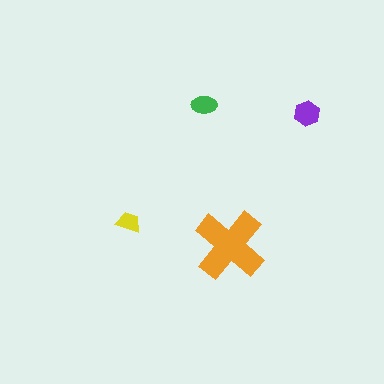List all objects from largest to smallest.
The orange cross, the purple hexagon, the green ellipse, the yellow trapezoid.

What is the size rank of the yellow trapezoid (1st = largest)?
4th.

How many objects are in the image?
There are 4 objects in the image.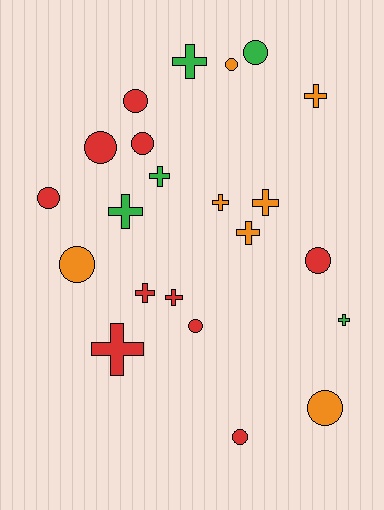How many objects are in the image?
There are 22 objects.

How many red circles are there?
There are 7 red circles.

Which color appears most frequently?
Red, with 10 objects.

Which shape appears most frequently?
Cross, with 11 objects.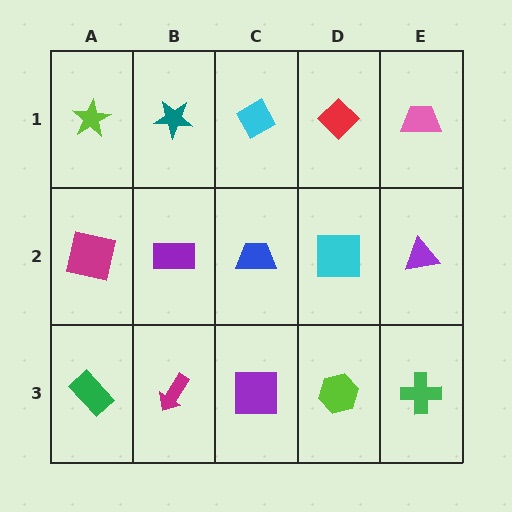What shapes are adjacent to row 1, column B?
A purple rectangle (row 2, column B), a lime star (row 1, column A), a cyan diamond (row 1, column C).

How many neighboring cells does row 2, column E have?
3.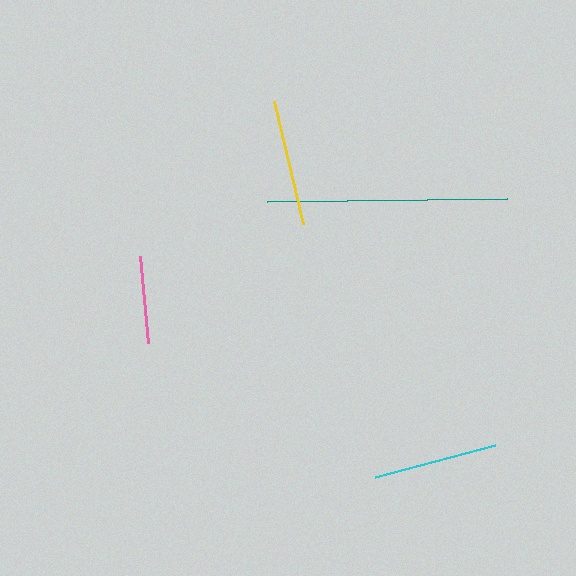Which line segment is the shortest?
The pink line is the shortest at approximately 87 pixels.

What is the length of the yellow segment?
The yellow segment is approximately 126 pixels long.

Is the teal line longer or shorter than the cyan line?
The teal line is longer than the cyan line.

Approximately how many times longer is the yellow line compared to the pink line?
The yellow line is approximately 1.5 times the length of the pink line.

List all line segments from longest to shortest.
From longest to shortest: teal, yellow, cyan, pink.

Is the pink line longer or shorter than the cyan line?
The cyan line is longer than the pink line.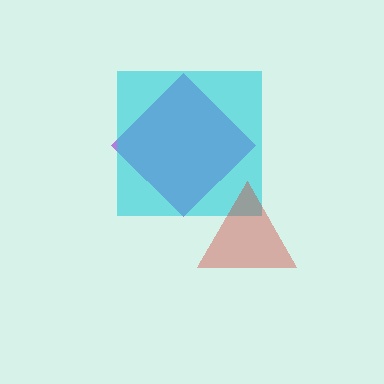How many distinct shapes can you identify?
There are 3 distinct shapes: a purple diamond, a cyan square, a red triangle.